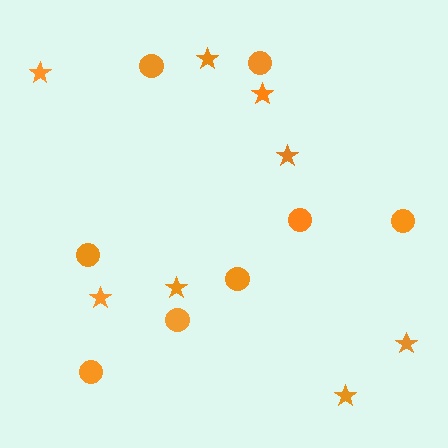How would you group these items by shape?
There are 2 groups: one group of stars (8) and one group of circles (8).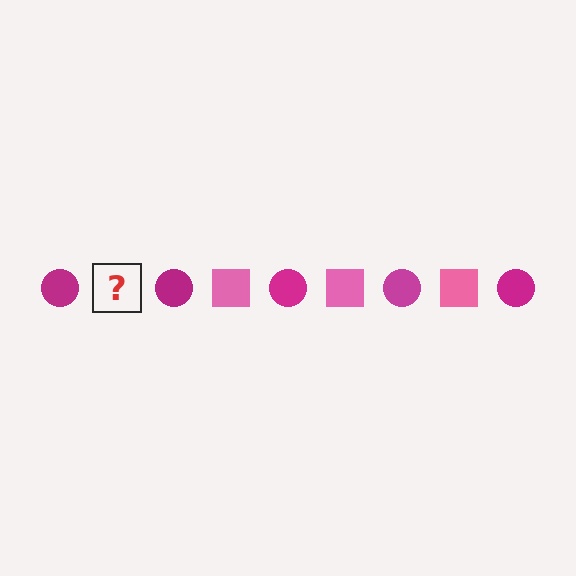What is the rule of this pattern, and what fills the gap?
The rule is that the pattern alternates between magenta circle and pink square. The gap should be filled with a pink square.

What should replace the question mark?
The question mark should be replaced with a pink square.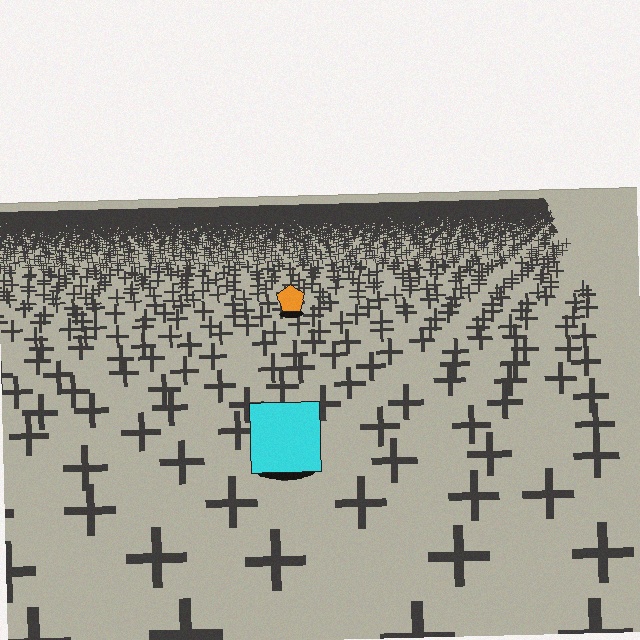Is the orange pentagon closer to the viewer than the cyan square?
No. The cyan square is closer — you can tell from the texture gradient: the ground texture is coarser near it.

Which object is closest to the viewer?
The cyan square is closest. The texture marks near it are larger and more spread out.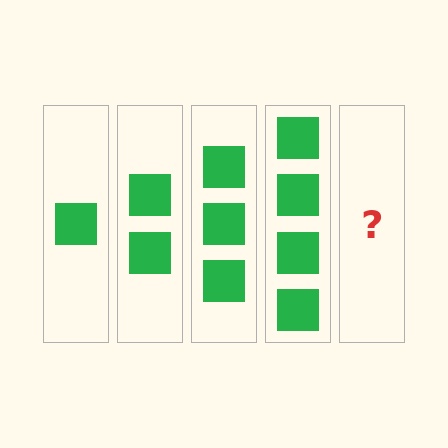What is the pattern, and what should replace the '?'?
The pattern is that each step adds one more square. The '?' should be 5 squares.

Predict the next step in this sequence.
The next step is 5 squares.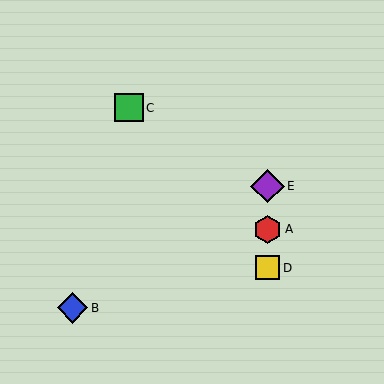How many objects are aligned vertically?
3 objects (A, D, E) are aligned vertically.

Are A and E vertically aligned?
Yes, both are at x≈268.